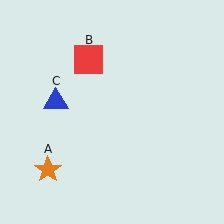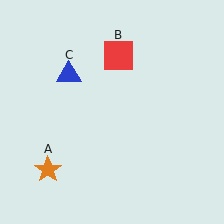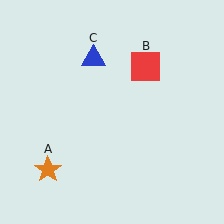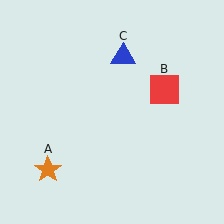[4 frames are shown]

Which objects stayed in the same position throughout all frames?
Orange star (object A) remained stationary.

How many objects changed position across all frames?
2 objects changed position: red square (object B), blue triangle (object C).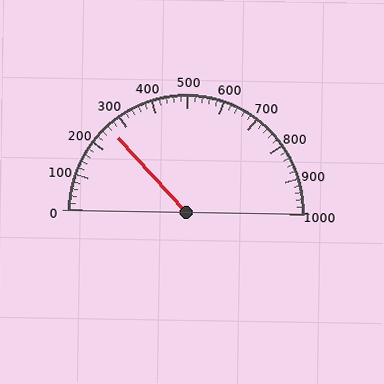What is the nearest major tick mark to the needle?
The nearest major tick mark is 300.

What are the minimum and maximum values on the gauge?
The gauge ranges from 0 to 1000.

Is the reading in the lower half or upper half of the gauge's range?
The reading is in the lower half of the range (0 to 1000).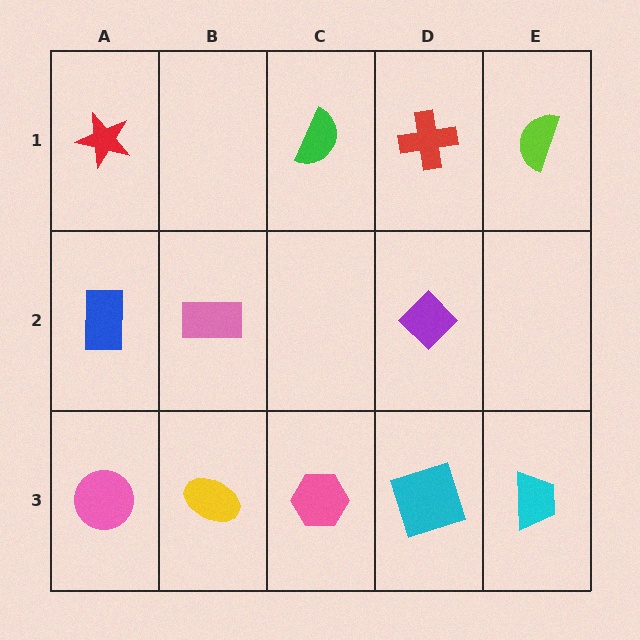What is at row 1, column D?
A red cross.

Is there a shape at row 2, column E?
No, that cell is empty.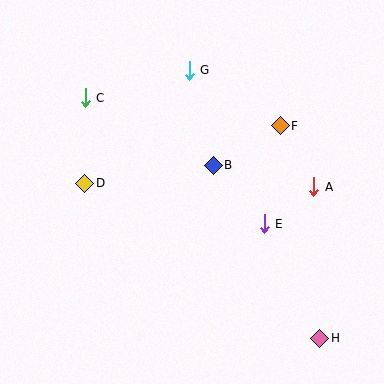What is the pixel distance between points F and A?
The distance between F and A is 70 pixels.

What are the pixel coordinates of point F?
Point F is at (280, 126).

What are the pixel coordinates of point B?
Point B is at (213, 165).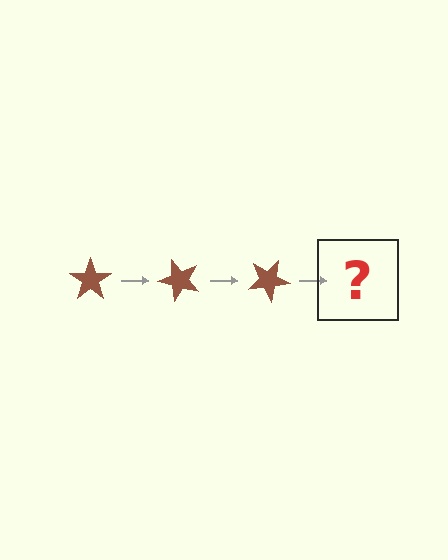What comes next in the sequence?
The next element should be a brown star rotated 150 degrees.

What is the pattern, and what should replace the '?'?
The pattern is that the star rotates 50 degrees each step. The '?' should be a brown star rotated 150 degrees.